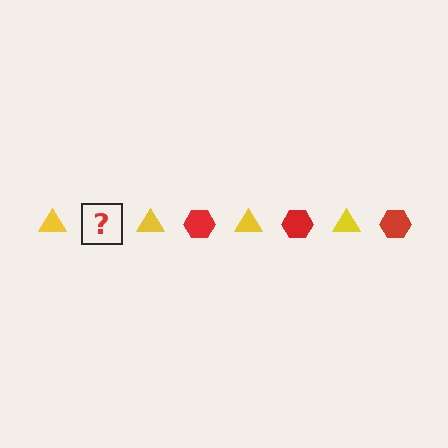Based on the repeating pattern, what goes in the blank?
The blank should be a red hexagon.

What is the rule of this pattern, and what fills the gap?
The rule is that the pattern alternates between yellow triangle and red hexagon. The gap should be filled with a red hexagon.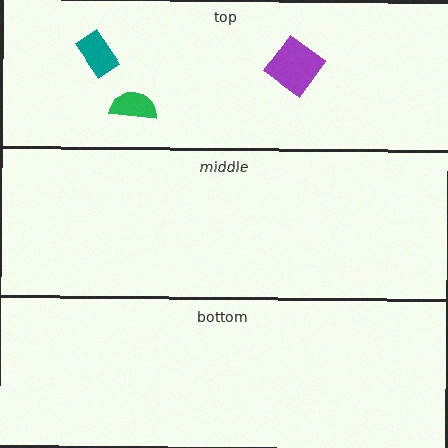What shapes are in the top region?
The teal rectangle, the purple diamond, the green semicircle.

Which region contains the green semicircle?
The top region.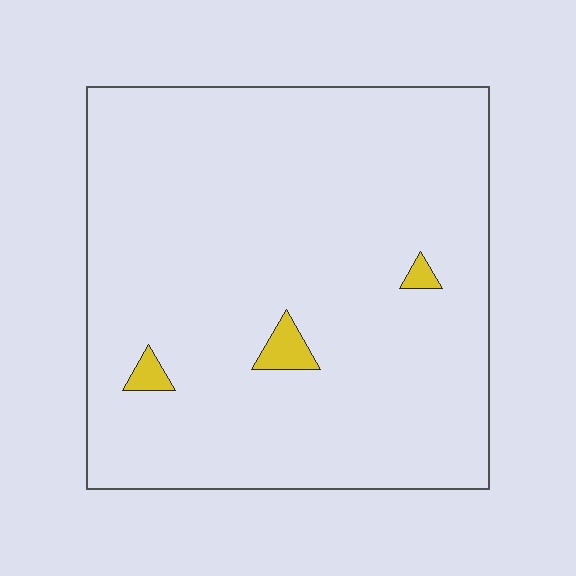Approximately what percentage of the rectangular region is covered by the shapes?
Approximately 5%.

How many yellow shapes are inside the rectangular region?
3.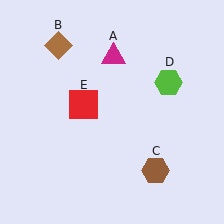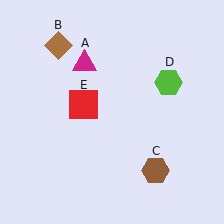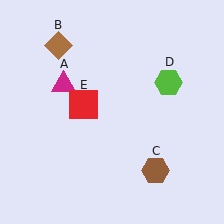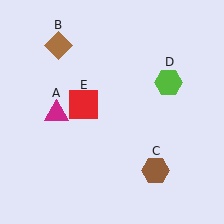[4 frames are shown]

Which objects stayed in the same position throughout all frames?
Brown diamond (object B) and brown hexagon (object C) and lime hexagon (object D) and red square (object E) remained stationary.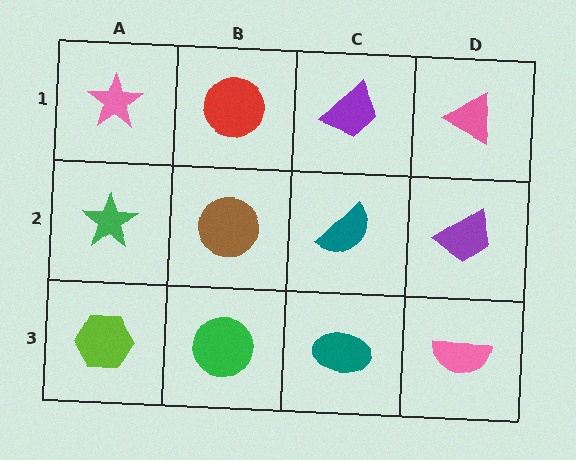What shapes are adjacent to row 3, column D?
A purple trapezoid (row 2, column D), a teal ellipse (row 3, column C).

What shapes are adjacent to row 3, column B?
A brown circle (row 2, column B), a lime hexagon (row 3, column A), a teal ellipse (row 3, column C).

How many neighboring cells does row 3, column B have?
3.